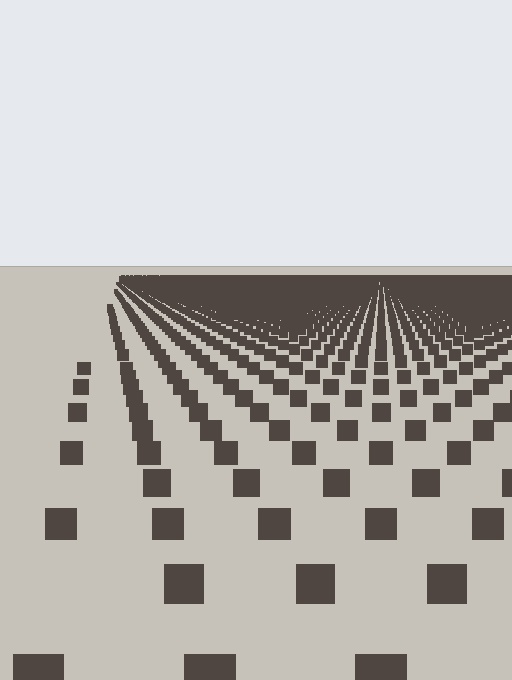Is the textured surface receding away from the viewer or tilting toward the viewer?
The surface is receding away from the viewer. Texture elements get smaller and denser toward the top.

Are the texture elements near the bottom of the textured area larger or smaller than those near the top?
Larger. Near the bottom, elements are closer to the viewer and appear at a bigger on-screen size.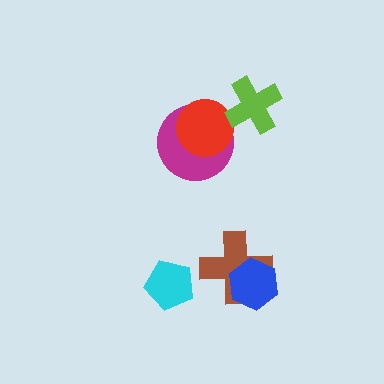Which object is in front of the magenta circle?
The red circle is in front of the magenta circle.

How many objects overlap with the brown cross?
1 object overlaps with the brown cross.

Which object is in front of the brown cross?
The blue hexagon is in front of the brown cross.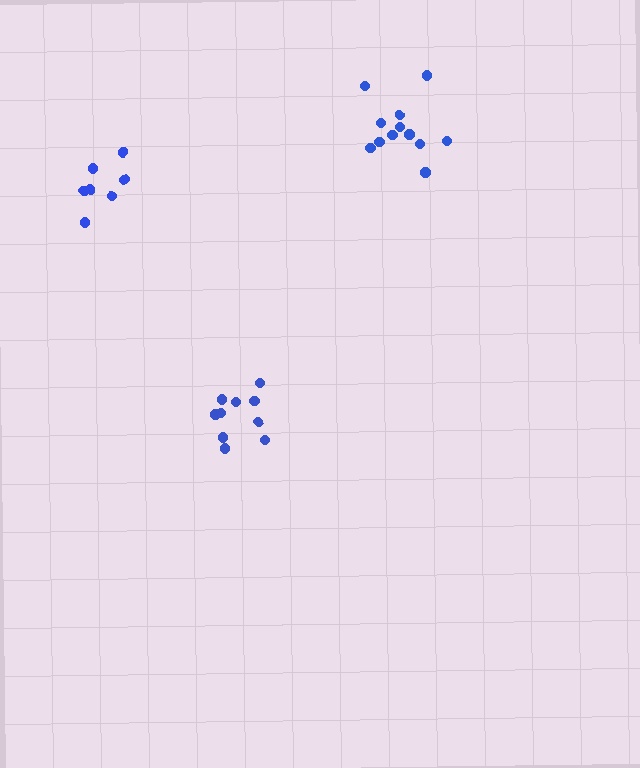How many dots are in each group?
Group 1: 10 dots, Group 2: 12 dots, Group 3: 7 dots (29 total).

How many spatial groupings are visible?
There are 3 spatial groupings.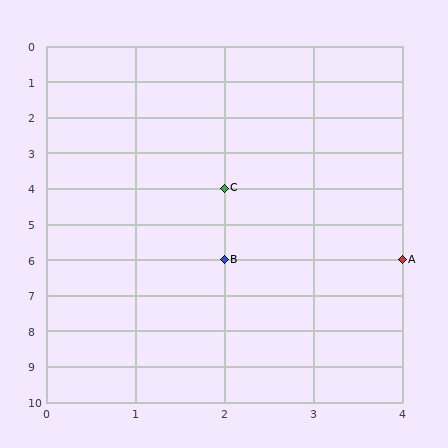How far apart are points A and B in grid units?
Points A and B are 2 columns apart.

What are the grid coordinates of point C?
Point C is at grid coordinates (2, 4).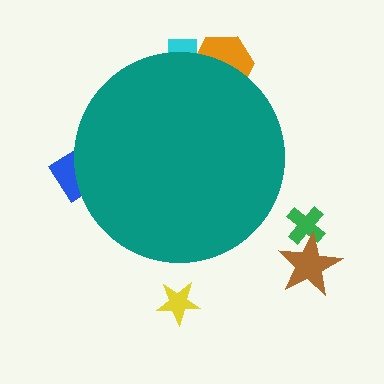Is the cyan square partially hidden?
Yes, the cyan square is partially hidden behind the teal circle.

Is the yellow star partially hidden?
No, the yellow star is fully visible.